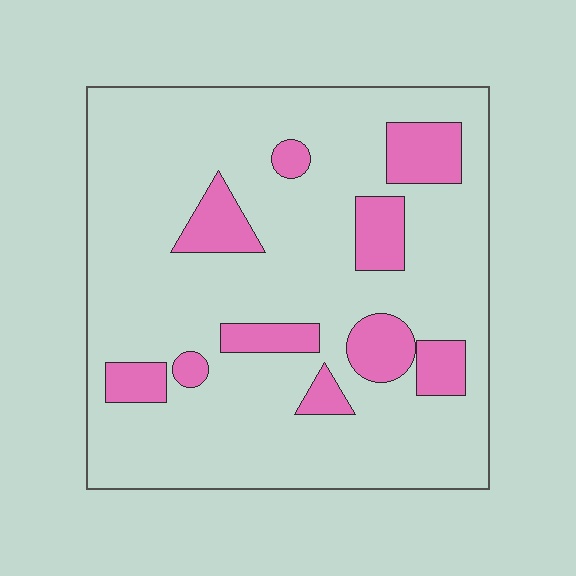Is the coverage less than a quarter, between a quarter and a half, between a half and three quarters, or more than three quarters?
Less than a quarter.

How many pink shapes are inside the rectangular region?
10.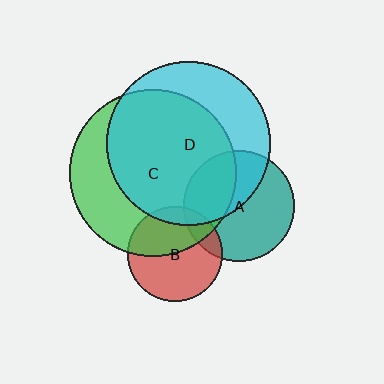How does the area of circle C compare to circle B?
Approximately 3.1 times.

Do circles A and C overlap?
Yes.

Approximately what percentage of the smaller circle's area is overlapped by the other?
Approximately 35%.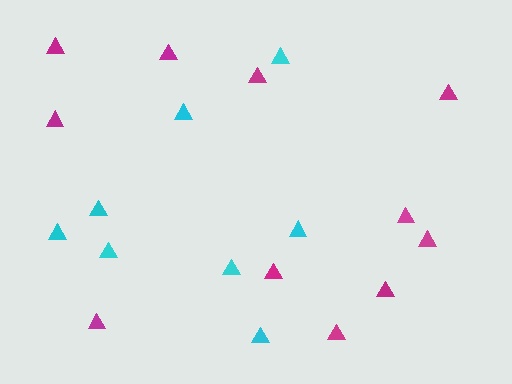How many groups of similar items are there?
There are 2 groups: one group of cyan triangles (8) and one group of magenta triangles (11).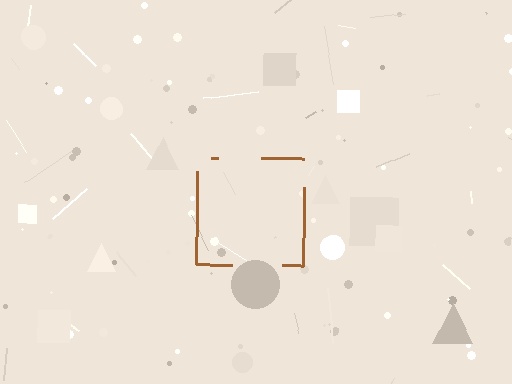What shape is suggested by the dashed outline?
The dashed outline suggests a square.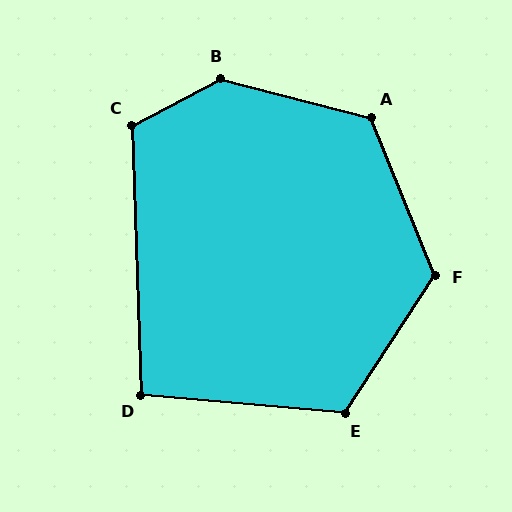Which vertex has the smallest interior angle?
D, at approximately 97 degrees.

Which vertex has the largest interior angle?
B, at approximately 138 degrees.